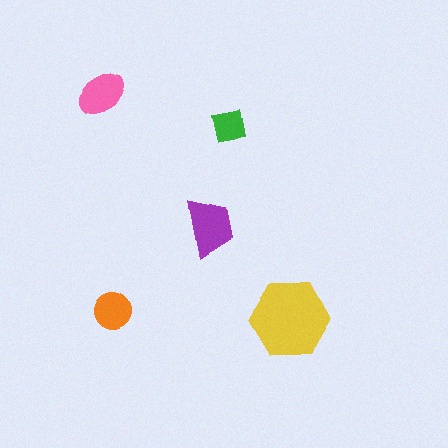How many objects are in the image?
There are 5 objects in the image.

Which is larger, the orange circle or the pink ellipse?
The pink ellipse.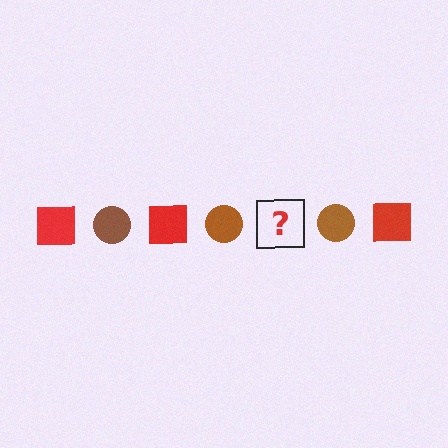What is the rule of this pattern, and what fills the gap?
The rule is that the pattern alternates between red square and brown circle. The gap should be filled with a red square.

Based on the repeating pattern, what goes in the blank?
The blank should be a red square.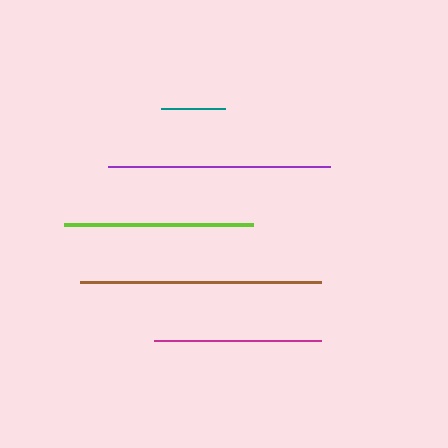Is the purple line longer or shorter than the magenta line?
The purple line is longer than the magenta line.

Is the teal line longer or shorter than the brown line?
The brown line is longer than the teal line.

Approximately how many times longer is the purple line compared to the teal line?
The purple line is approximately 3.4 times the length of the teal line.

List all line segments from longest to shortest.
From longest to shortest: brown, purple, lime, magenta, teal.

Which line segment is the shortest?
The teal line is the shortest at approximately 65 pixels.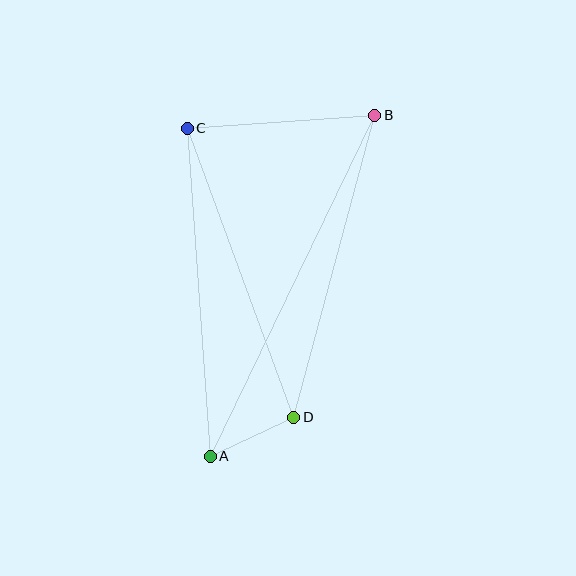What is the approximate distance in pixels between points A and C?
The distance between A and C is approximately 329 pixels.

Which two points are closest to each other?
Points A and D are closest to each other.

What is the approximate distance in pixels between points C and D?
The distance between C and D is approximately 308 pixels.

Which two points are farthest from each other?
Points A and B are farthest from each other.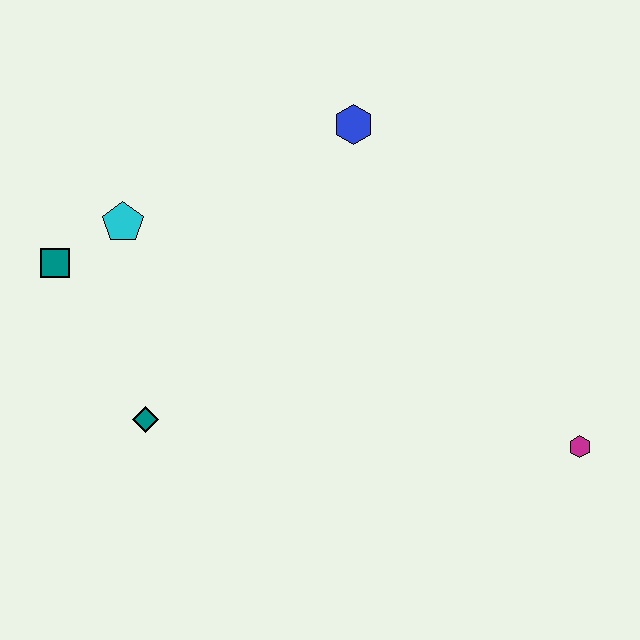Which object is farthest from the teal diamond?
The magenta hexagon is farthest from the teal diamond.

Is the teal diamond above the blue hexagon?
No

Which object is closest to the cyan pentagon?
The teal square is closest to the cyan pentagon.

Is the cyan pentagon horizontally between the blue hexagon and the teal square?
Yes